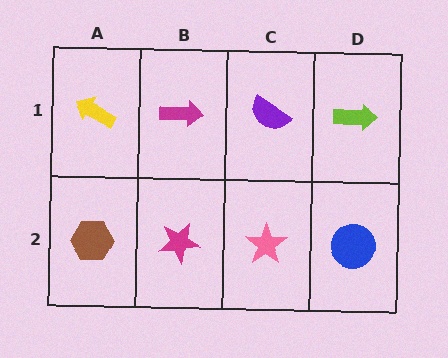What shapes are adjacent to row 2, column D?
A lime arrow (row 1, column D), a pink star (row 2, column C).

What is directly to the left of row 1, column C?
A magenta arrow.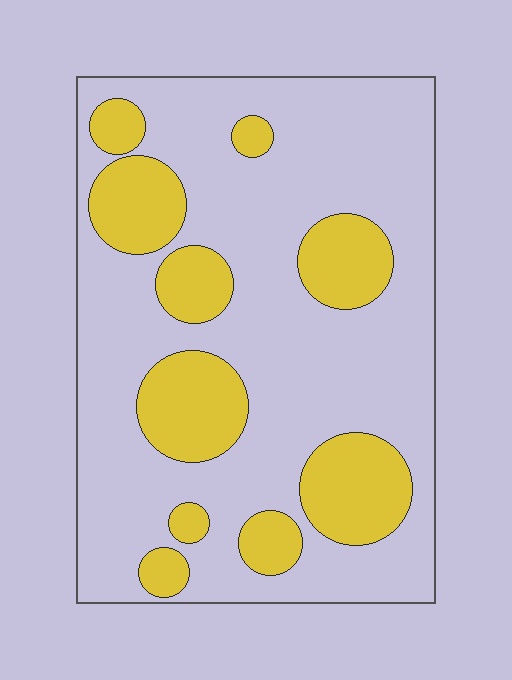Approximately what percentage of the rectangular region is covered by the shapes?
Approximately 25%.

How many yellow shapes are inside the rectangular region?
10.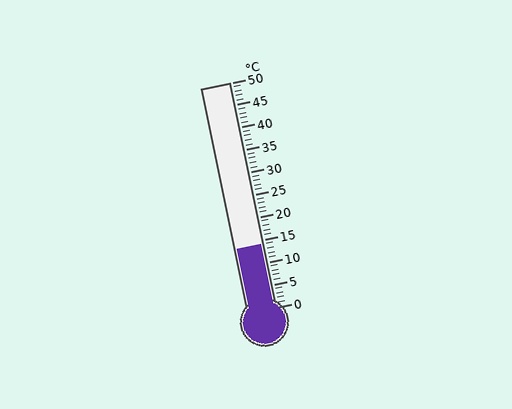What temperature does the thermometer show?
The thermometer shows approximately 14°C.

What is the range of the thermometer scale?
The thermometer scale ranges from 0°C to 50°C.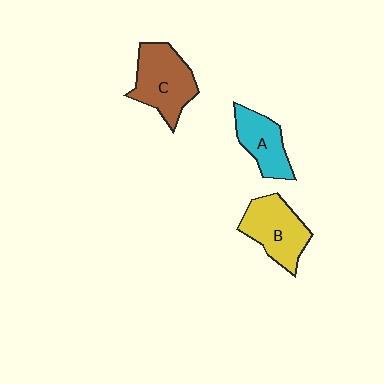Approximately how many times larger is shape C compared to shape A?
Approximately 1.4 times.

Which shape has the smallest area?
Shape A (cyan).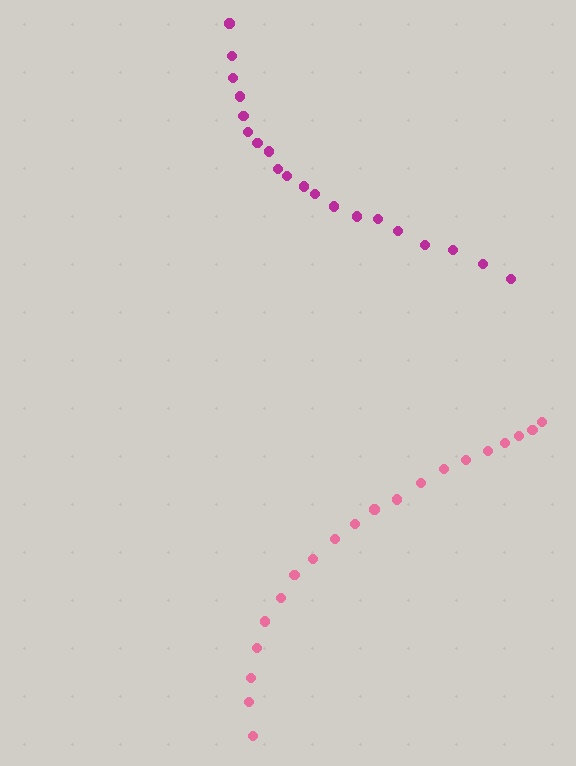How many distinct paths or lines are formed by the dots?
There are 2 distinct paths.